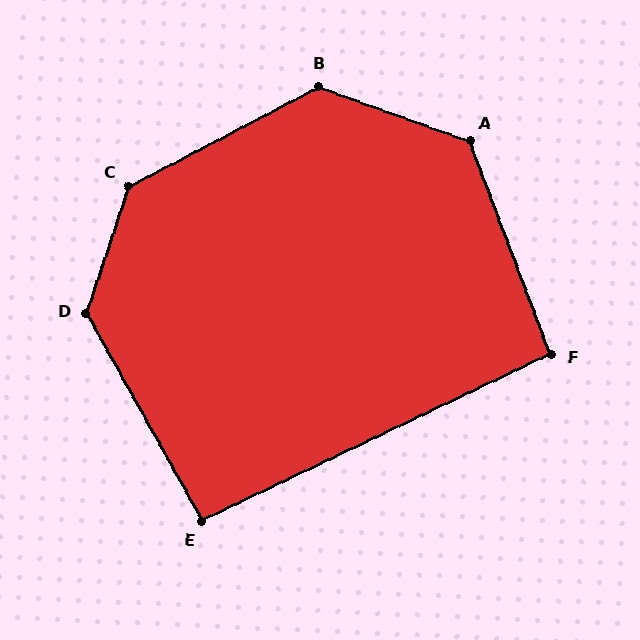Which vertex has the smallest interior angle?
E, at approximately 93 degrees.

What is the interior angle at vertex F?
Approximately 95 degrees (approximately right).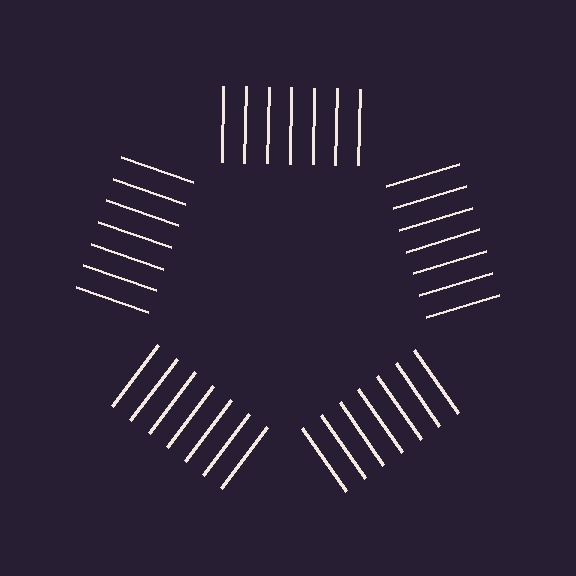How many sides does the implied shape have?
5 sides — the line-ends trace a pentagon.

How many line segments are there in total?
35 — 7 along each of the 5 edges.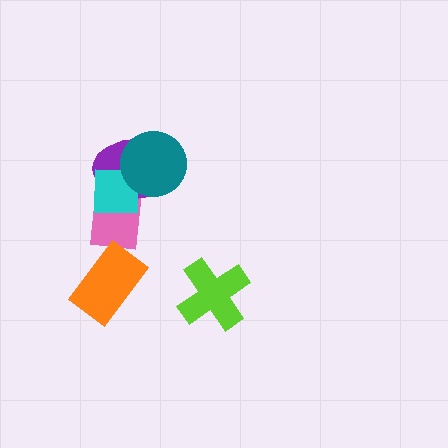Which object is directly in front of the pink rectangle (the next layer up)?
The purple ellipse is directly in front of the pink rectangle.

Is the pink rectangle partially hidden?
Yes, it is partially covered by another shape.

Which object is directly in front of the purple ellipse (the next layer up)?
The cyan square is directly in front of the purple ellipse.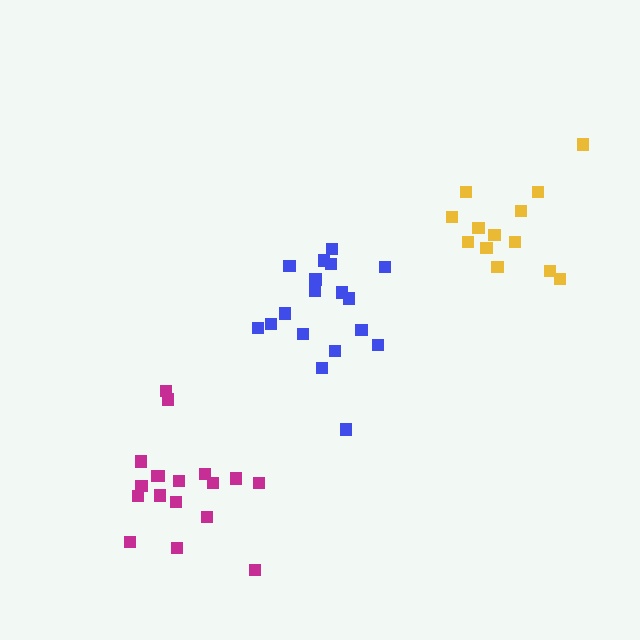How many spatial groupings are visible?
There are 3 spatial groupings.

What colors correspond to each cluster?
The clusters are colored: blue, yellow, magenta.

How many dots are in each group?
Group 1: 18 dots, Group 2: 13 dots, Group 3: 18 dots (49 total).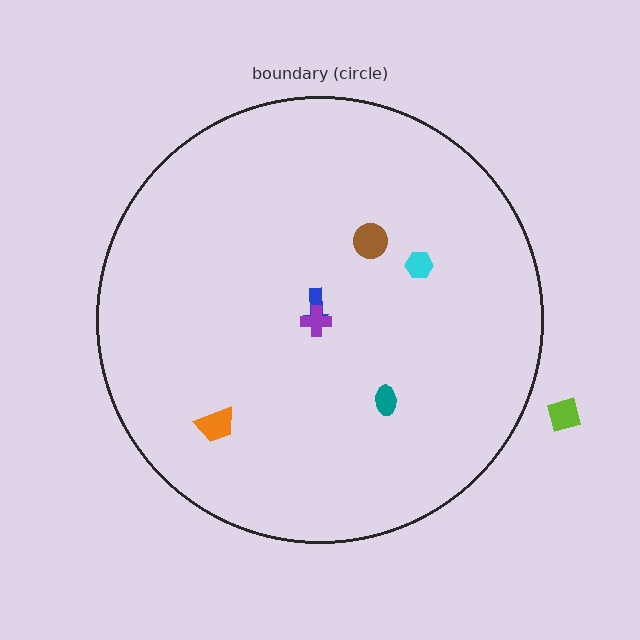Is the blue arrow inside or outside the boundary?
Inside.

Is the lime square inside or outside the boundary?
Outside.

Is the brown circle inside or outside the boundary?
Inside.